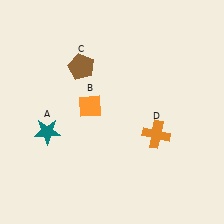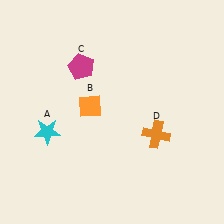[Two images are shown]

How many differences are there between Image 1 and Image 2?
There are 2 differences between the two images.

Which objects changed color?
A changed from teal to cyan. C changed from brown to magenta.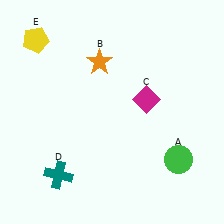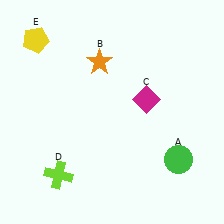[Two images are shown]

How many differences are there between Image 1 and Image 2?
There is 1 difference between the two images.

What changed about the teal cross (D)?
In Image 1, D is teal. In Image 2, it changed to lime.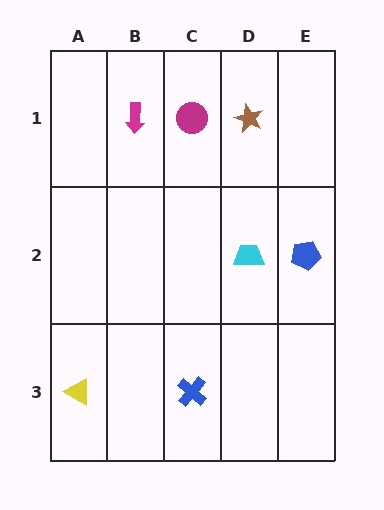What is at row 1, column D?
A brown star.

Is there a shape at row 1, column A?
No, that cell is empty.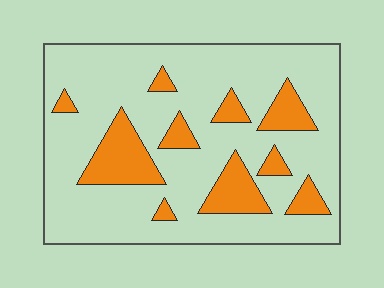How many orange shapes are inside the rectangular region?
10.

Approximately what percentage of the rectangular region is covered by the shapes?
Approximately 20%.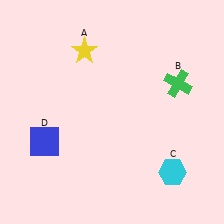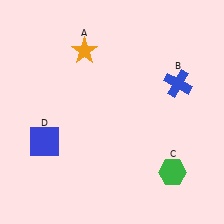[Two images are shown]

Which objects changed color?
A changed from yellow to orange. B changed from green to blue. C changed from cyan to green.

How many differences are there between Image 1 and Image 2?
There are 3 differences between the two images.